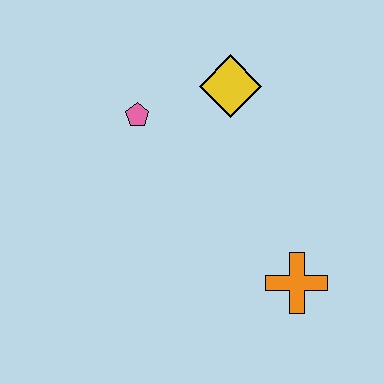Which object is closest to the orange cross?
The yellow diamond is closest to the orange cross.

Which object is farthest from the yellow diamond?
The orange cross is farthest from the yellow diamond.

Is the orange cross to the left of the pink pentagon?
No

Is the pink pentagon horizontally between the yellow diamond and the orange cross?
No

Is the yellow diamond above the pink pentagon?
Yes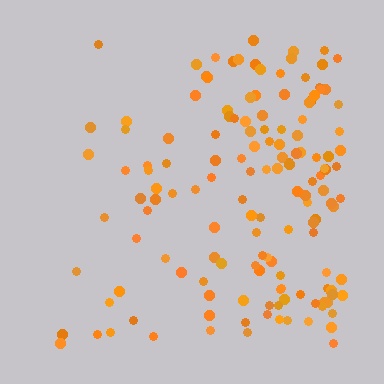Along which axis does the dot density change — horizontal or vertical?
Horizontal.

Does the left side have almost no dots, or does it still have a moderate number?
Still a moderate number, just noticeably fewer than the right.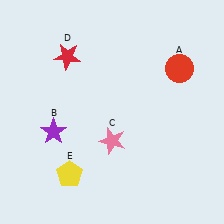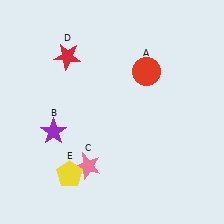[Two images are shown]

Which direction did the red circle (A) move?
The red circle (A) moved left.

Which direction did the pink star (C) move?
The pink star (C) moved down.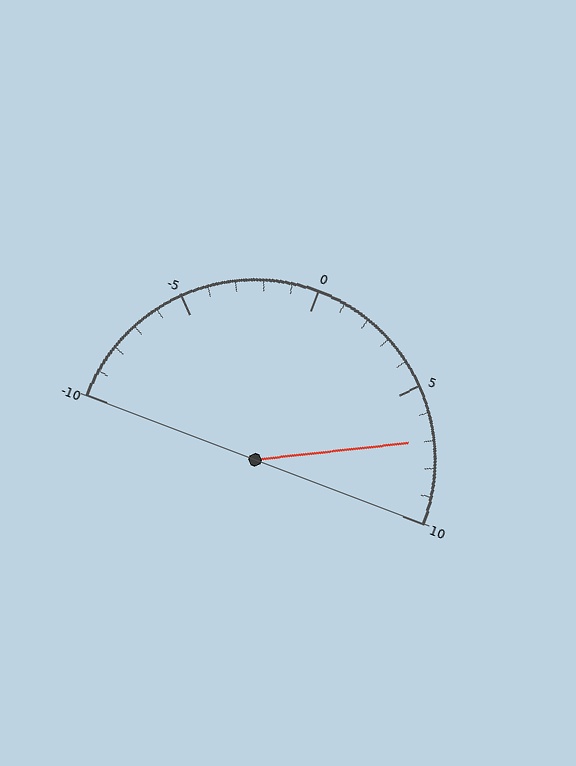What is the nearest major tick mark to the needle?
The nearest major tick mark is 5.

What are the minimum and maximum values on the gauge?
The gauge ranges from -10 to 10.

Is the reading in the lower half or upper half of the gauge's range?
The reading is in the upper half of the range (-10 to 10).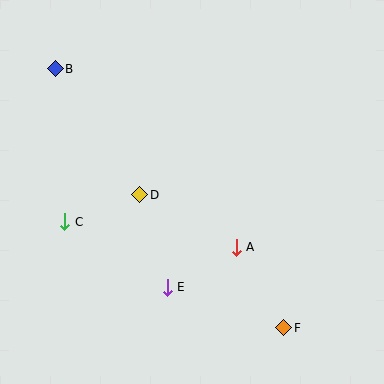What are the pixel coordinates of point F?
Point F is at (284, 328).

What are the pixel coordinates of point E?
Point E is at (167, 287).